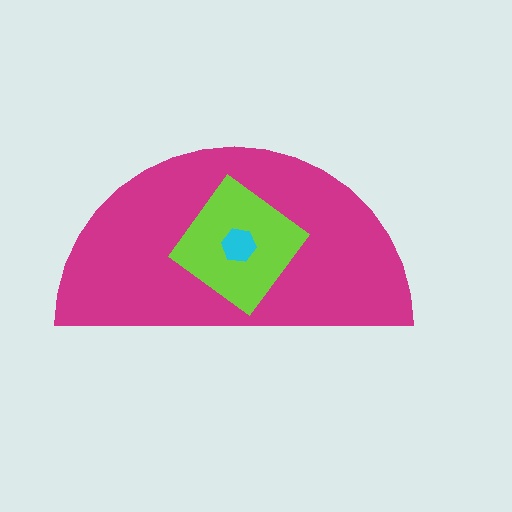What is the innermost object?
The cyan hexagon.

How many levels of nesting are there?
3.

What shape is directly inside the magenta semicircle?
The lime diamond.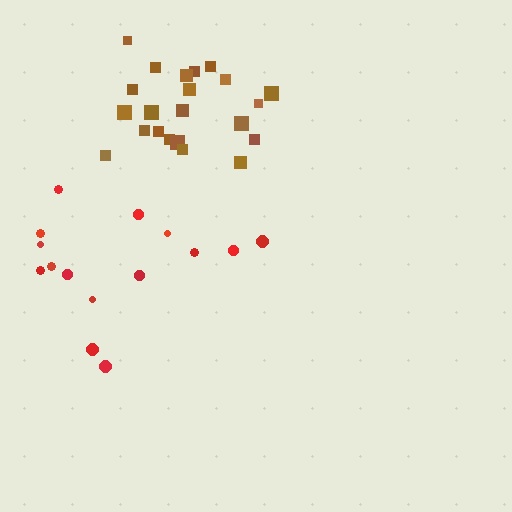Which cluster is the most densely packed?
Brown.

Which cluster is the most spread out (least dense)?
Red.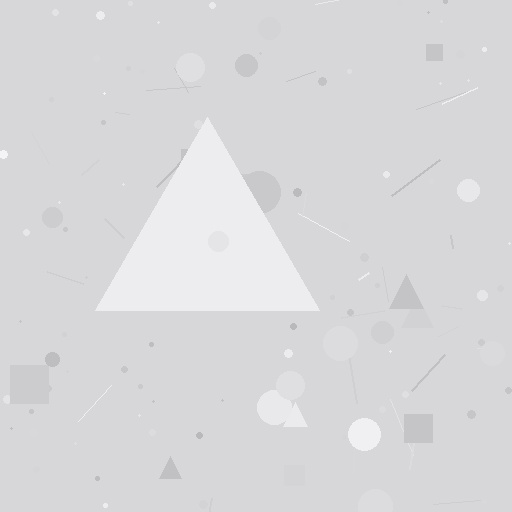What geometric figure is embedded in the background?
A triangle is embedded in the background.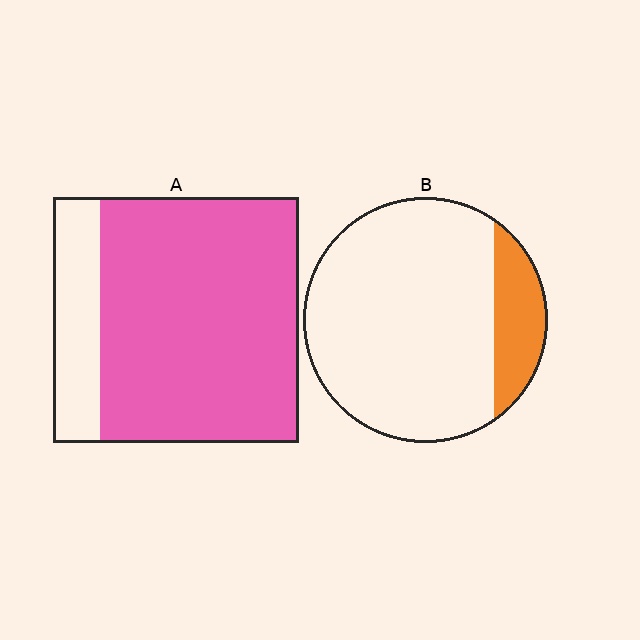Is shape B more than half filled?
No.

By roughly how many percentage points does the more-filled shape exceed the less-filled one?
By roughly 65 percentage points (A over B).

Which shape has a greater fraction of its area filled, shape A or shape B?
Shape A.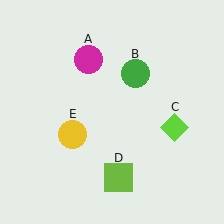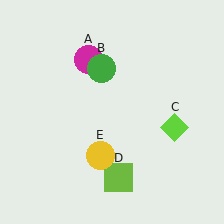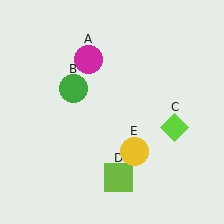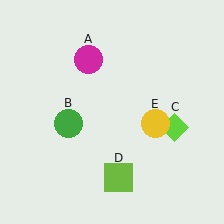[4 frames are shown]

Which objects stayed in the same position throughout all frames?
Magenta circle (object A) and lime diamond (object C) and lime square (object D) remained stationary.